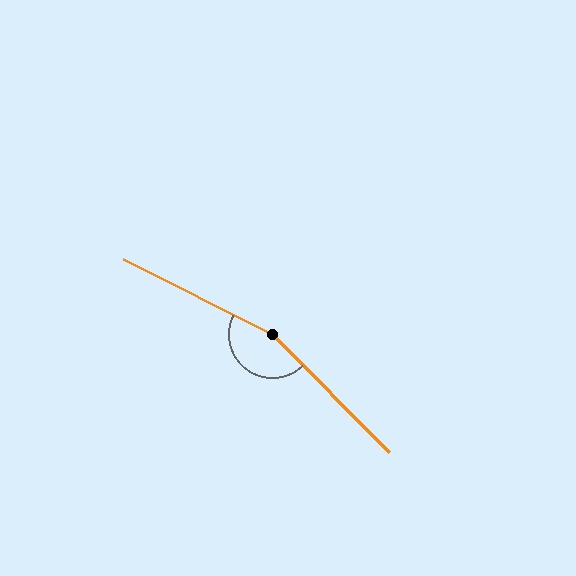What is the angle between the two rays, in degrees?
Approximately 161 degrees.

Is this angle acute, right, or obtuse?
It is obtuse.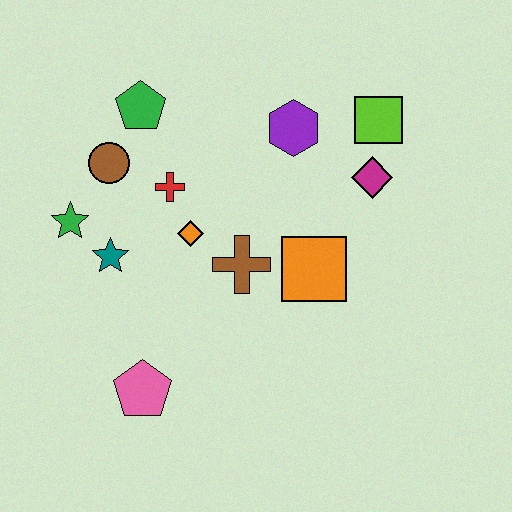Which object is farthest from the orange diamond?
The lime square is farthest from the orange diamond.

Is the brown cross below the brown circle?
Yes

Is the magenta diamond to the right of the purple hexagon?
Yes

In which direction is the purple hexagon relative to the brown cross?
The purple hexagon is above the brown cross.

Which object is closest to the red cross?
The orange diamond is closest to the red cross.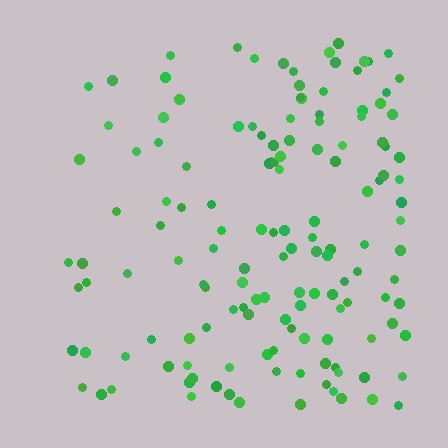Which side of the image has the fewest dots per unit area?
The left.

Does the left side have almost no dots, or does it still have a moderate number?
Still a moderate number, just noticeably fewer than the right.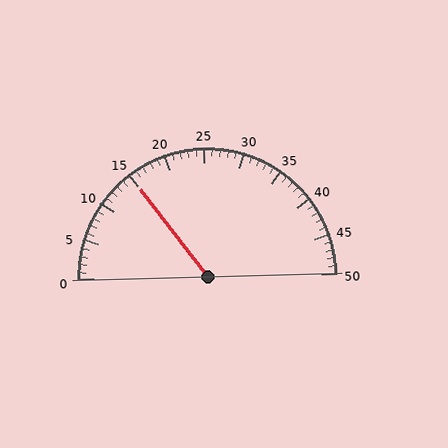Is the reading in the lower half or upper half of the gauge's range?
The reading is in the lower half of the range (0 to 50).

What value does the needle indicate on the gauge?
The needle indicates approximately 15.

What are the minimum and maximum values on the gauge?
The gauge ranges from 0 to 50.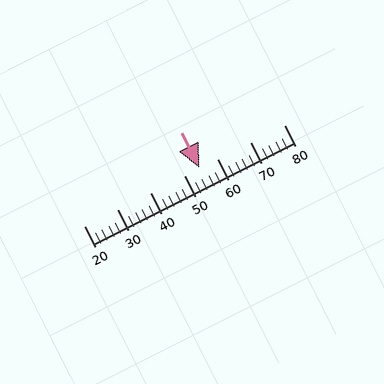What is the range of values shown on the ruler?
The ruler shows values from 20 to 80.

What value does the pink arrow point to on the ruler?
The pink arrow points to approximately 55.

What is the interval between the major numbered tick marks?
The major tick marks are spaced 10 units apart.